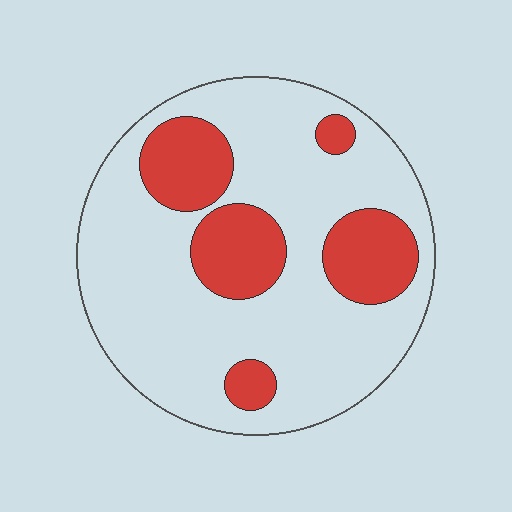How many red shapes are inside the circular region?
5.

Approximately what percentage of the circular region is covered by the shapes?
Approximately 25%.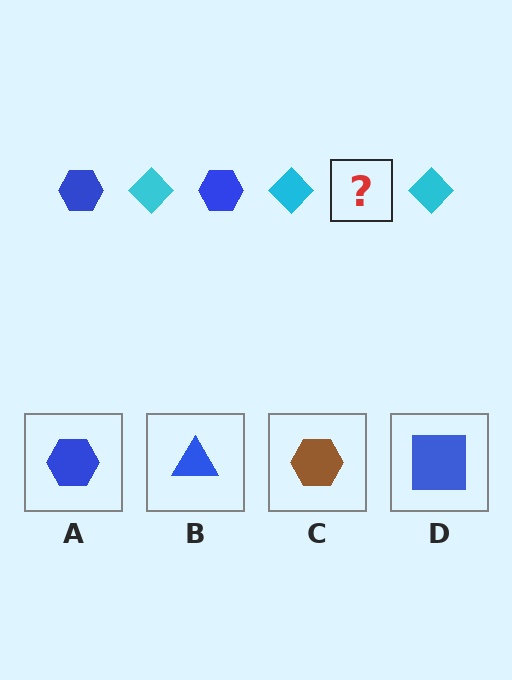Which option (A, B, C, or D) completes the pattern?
A.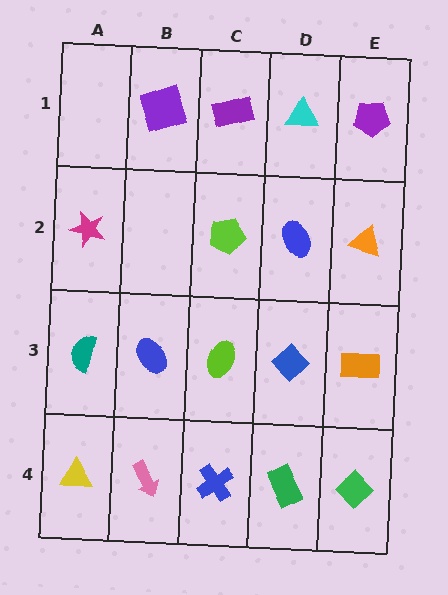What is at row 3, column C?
A lime ellipse.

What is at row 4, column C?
A blue cross.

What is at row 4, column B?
A pink arrow.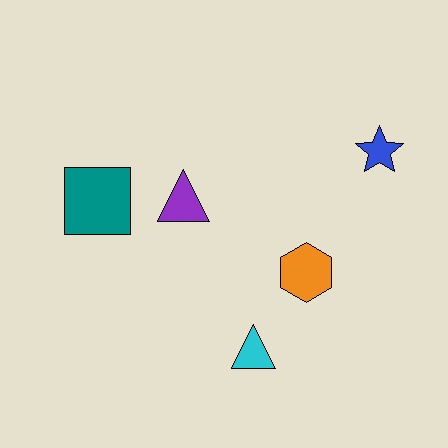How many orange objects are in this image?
There is 1 orange object.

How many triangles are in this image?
There are 2 triangles.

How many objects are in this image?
There are 5 objects.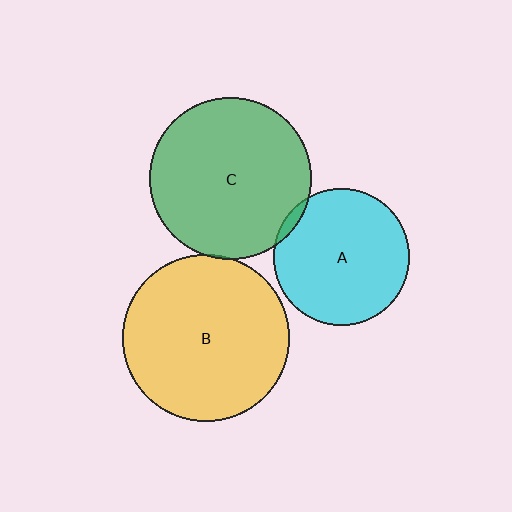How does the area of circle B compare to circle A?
Approximately 1.5 times.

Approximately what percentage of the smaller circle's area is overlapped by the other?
Approximately 5%.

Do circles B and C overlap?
Yes.